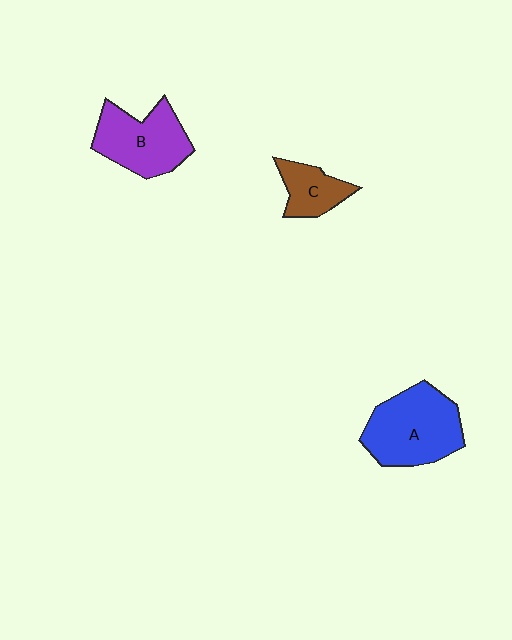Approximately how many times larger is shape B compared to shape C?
Approximately 1.8 times.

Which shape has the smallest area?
Shape C (brown).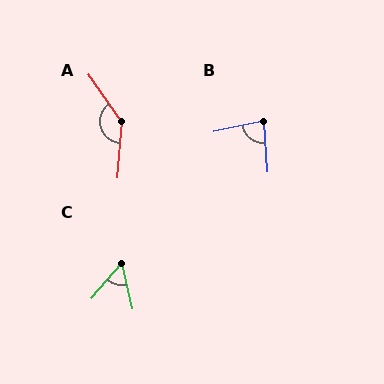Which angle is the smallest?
C, at approximately 54 degrees.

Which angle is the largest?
A, at approximately 141 degrees.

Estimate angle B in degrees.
Approximately 82 degrees.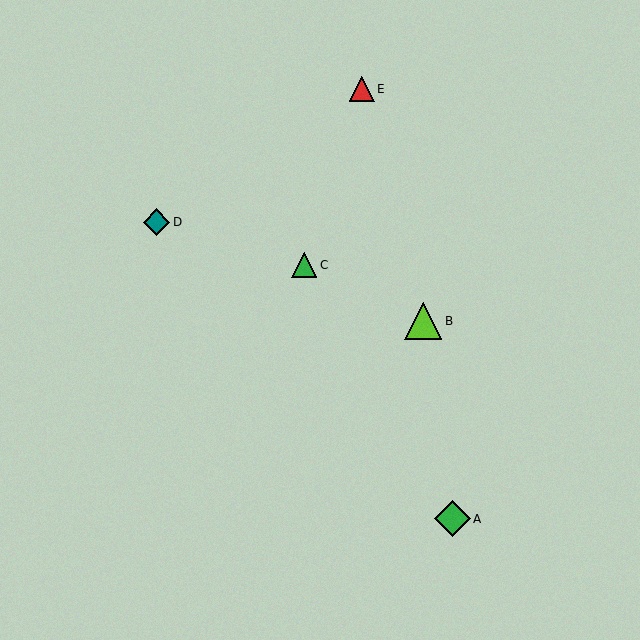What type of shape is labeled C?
Shape C is a green triangle.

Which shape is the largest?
The lime triangle (labeled B) is the largest.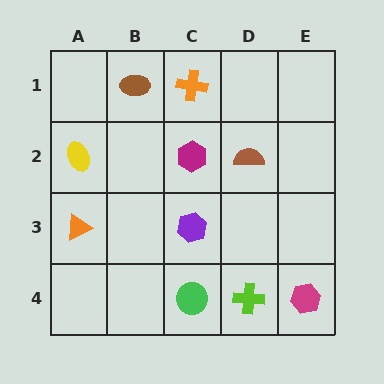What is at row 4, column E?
A magenta hexagon.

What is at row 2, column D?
A brown semicircle.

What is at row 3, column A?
An orange triangle.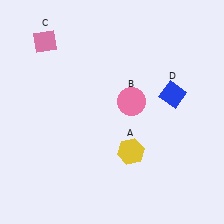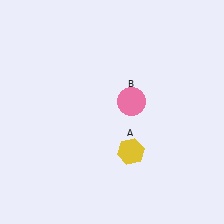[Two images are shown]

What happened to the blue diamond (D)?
The blue diamond (D) was removed in Image 2. It was in the top-right area of Image 1.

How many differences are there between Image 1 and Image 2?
There are 2 differences between the two images.